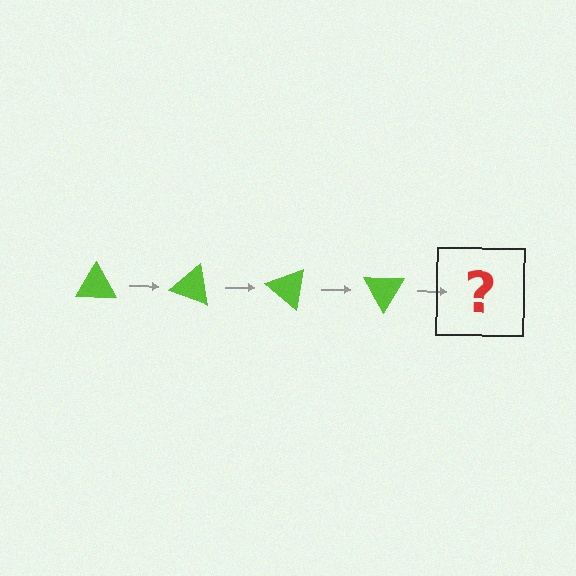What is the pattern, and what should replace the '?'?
The pattern is that the triangle rotates 20 degrees each step. The '?' should be a lime triangle rotated 80 degrees.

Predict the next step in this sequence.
The next step is a lime triangle rotated 80 degrees.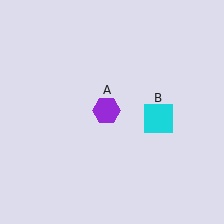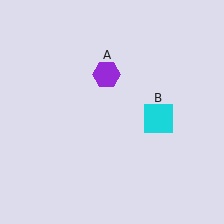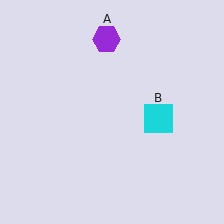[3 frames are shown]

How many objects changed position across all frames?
1 object changed position: purple hexagon (object A).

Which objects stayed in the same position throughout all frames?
Cyan square (object B) remained stationary.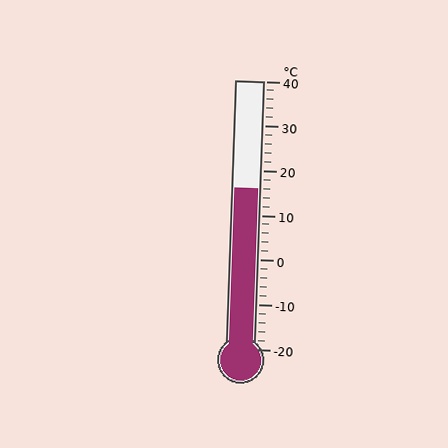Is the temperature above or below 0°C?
The temperature is above 0°C.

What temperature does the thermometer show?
The thermometer shows approximately 16°C.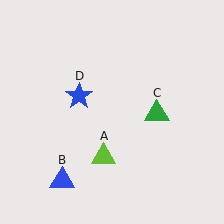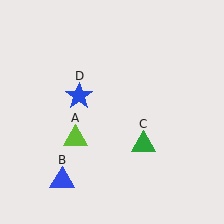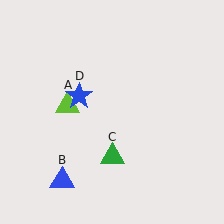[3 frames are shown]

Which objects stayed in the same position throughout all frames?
Blue triangle (object B) and blue star (object D) remained stationary.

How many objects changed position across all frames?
2 objects changed position: lime triangle (object A), green triangle (object C).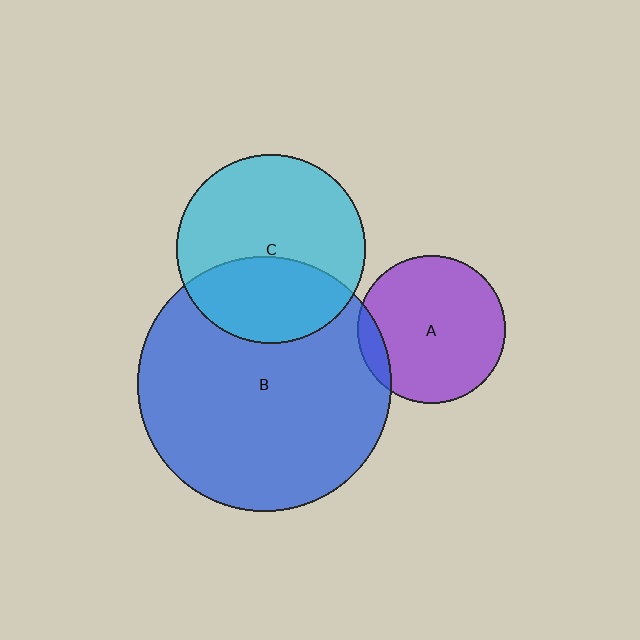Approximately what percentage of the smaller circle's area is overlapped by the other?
Approximately 10%.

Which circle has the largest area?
Circle B (blue).